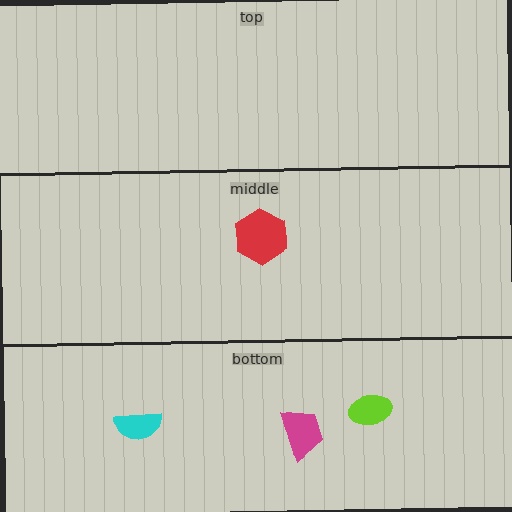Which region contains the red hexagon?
The middle region.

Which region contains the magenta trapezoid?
The bottom region.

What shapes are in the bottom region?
The magenta trapezoid, the lime ellipse, the cyan semicircle.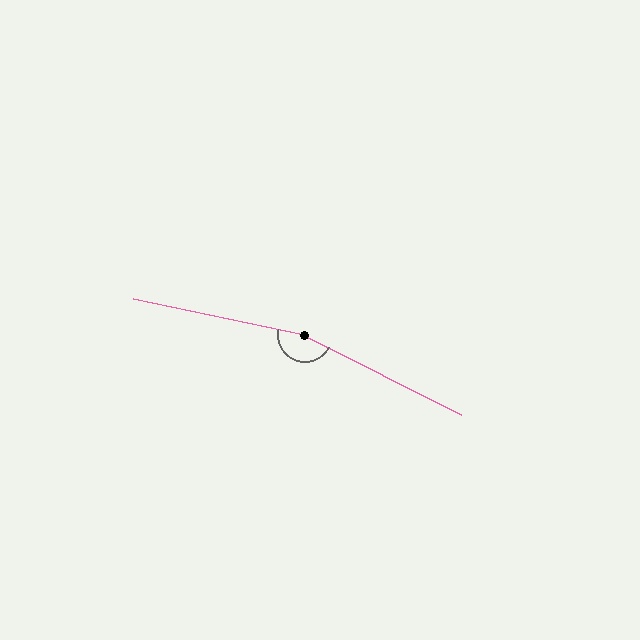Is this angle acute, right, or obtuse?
It is obtuse.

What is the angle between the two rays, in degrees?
Approximately 165 degrees.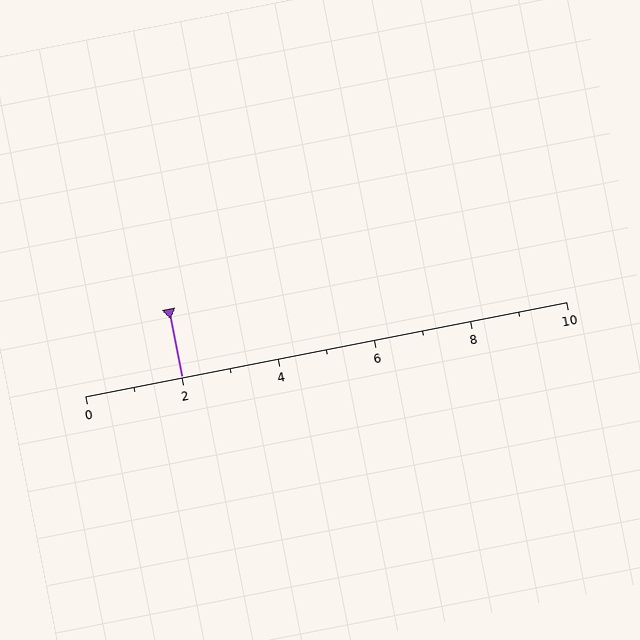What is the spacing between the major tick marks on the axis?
The major ticks are spaced 2 apart.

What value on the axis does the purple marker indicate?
The marker indicates approximately 2.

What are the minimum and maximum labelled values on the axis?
The axis runs from 0 to 10.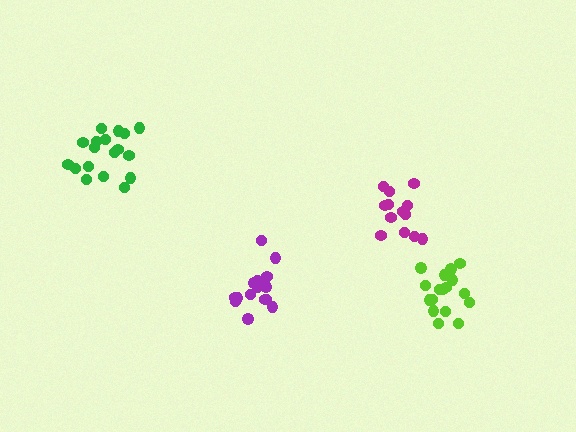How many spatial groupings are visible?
There are 4 spatial groupings.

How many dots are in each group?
Group 1: 18 dots, Group 2: 13 dots, Group 3: 17 dots, Group 4: 16 dots (64 total).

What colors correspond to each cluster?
The clusters are colored: green, magenta, lime, purple.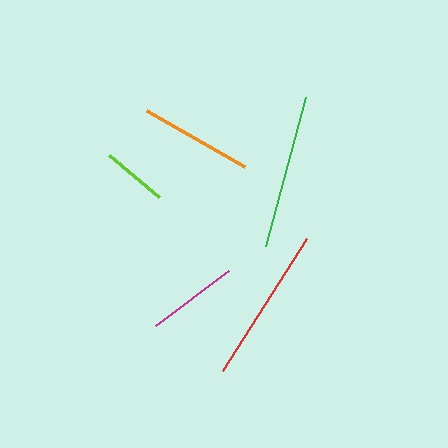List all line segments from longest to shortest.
From longest to shortest: red, green, orange, magenta, lime.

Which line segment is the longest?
The red line is the longest at approximately 157 pixels.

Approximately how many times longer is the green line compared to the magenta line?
The green line is approximately 1.7 times the length of the magenta line.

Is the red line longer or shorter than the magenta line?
The red line is longer than the magenta line.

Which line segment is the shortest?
The lime line is the shortest at approximately 65 pixels.